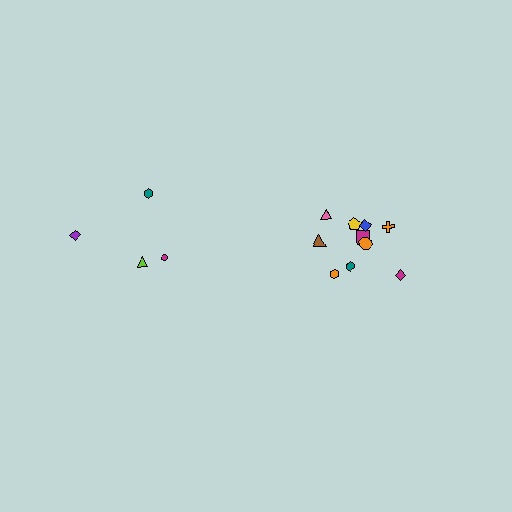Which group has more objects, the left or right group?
The right group.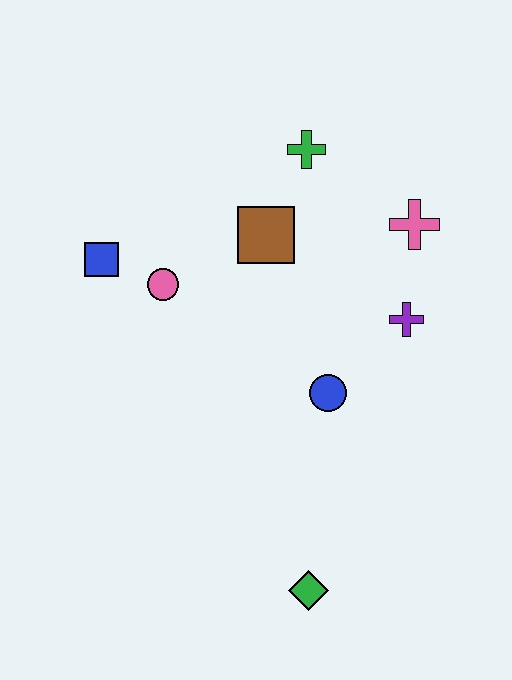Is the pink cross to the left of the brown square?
No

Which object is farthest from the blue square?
The green diamond is farthest from the blue square.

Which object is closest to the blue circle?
The purple cross is closest to the blue circle.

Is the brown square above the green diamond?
Yes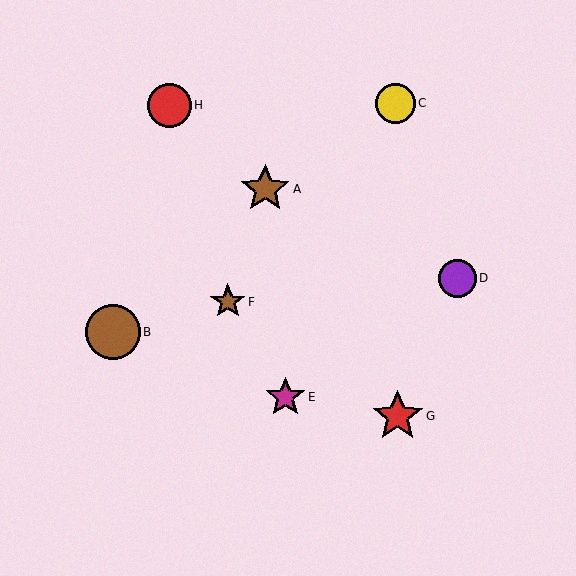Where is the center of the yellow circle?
The center of the yellow circle is at (395, 103).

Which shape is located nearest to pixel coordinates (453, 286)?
The purple circle (labeled D) at (457, 278) is nearest to that location.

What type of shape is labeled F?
Shape F is a brown star.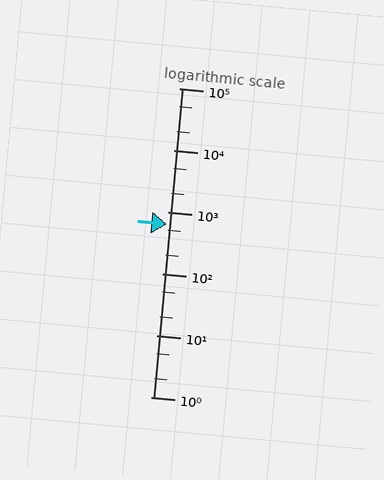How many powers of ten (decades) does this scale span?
The scale spans 5 decades, from 1 to 100000.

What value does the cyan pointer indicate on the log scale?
The pointer indicates approximately 630.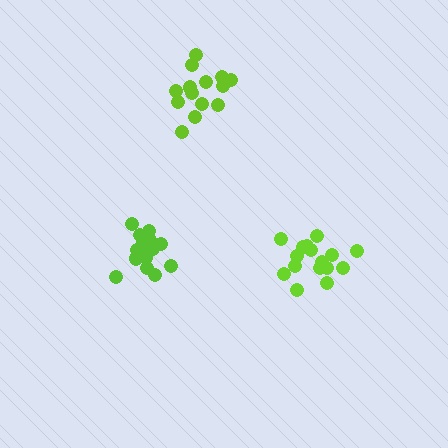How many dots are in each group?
Group 1: 17 dots, Group 2: 16 dots, Group 3: 15 dots (48 total).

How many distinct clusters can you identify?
There are 3 distinct clusters.